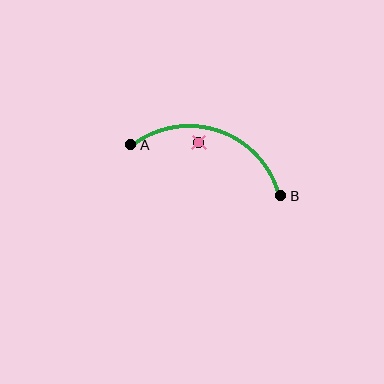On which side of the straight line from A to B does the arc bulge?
The arc bulges above the straight line connecting A and B.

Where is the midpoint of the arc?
The arc midpoint is the point on the curve farthest from the straight line joining A and B. It sits above that line.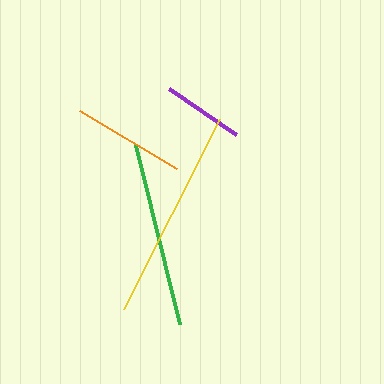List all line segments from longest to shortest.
From longest to shortest: yellow, green, orange, purple.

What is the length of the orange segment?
The orange segment is approximately 113 pixels long.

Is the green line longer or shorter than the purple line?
The green line is longer than the purple line.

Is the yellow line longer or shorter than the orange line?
The yellow line is longer than the orange line.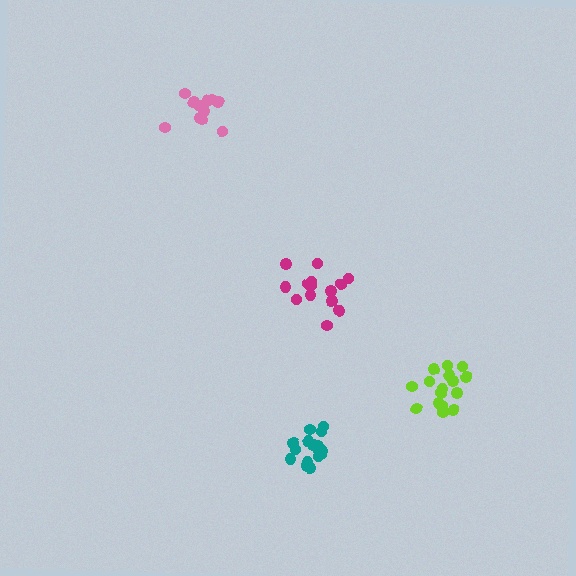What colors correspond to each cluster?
The clusters are colored: magenta, pink, teal, lime.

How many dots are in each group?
Group 1: 14 dots, Group 2: 12 dots, Group 3: 17 dots, Group 4: 16 dots (59 total).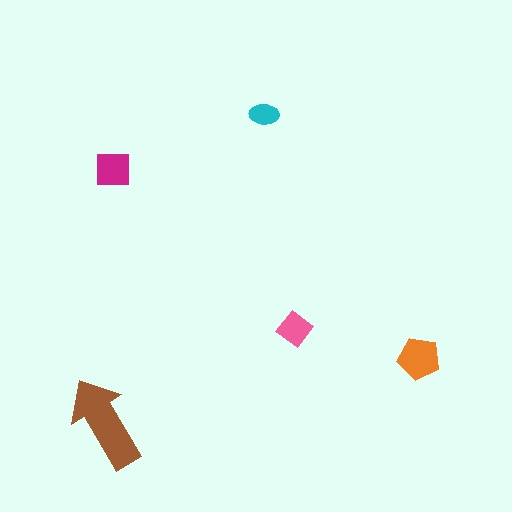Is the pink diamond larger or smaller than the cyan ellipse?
Larger.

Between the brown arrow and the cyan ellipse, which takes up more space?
The brown arrow.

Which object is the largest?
The brown arrow.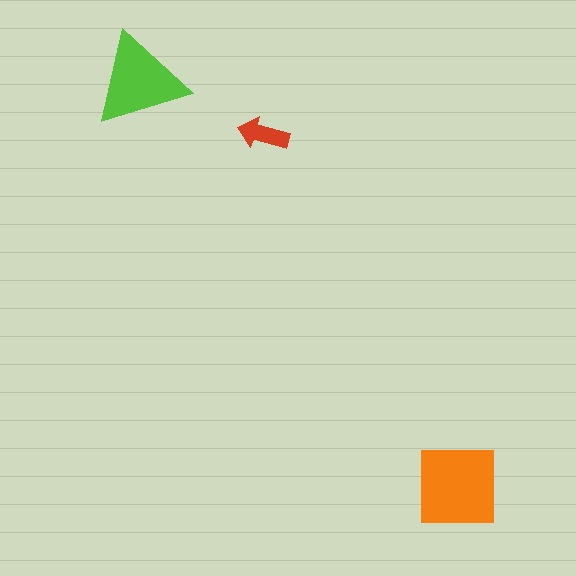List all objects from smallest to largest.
The red arrow, the lime triangle, the orange square.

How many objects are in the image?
There are 3 objects in the image.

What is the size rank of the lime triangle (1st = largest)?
2nd.